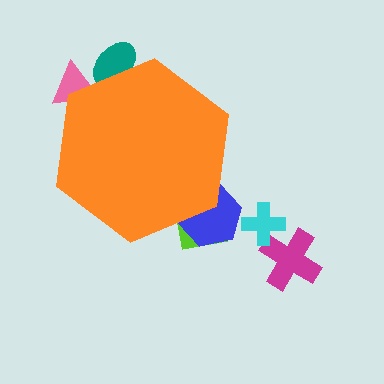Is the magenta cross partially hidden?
No, the magenta cross is fully visible.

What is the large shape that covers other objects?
An orange hexagon.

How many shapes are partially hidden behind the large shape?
4 shapes are partially hidden.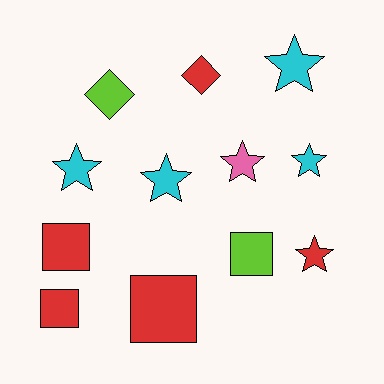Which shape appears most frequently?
Star, with 6 objects.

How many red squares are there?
There are 3 red squares.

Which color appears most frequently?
Red, with 5 objects.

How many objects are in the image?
There are 12 objects.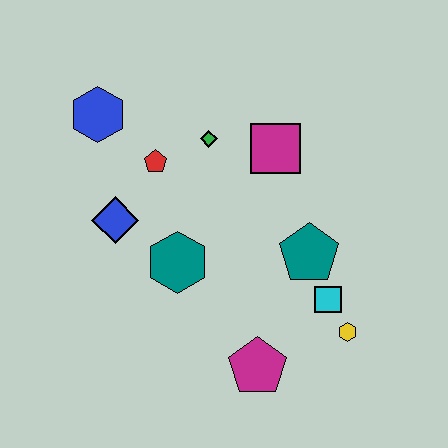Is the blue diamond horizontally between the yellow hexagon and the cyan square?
No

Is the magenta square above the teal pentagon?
Yes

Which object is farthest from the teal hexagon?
The yellow hexagon is farthest from the teal hexagon.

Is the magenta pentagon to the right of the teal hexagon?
Yes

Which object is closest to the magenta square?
The green diamond is closest to the magenta square.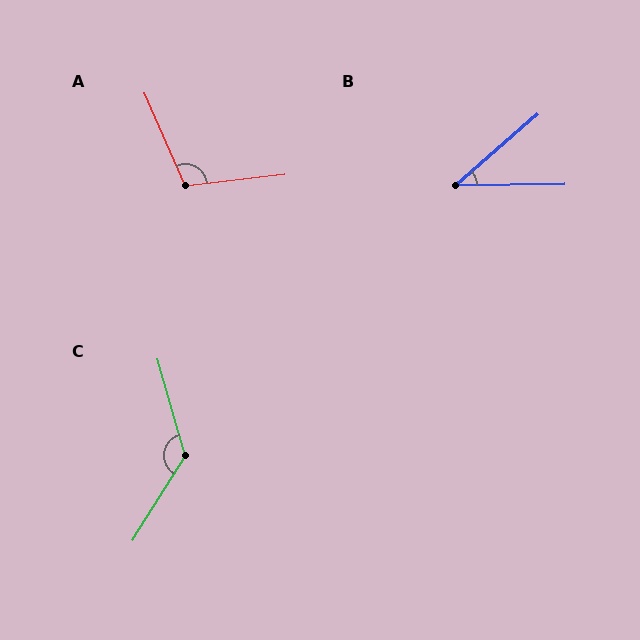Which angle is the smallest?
B, at approximately 40 degrees.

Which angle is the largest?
C, at approximately 132 degrees.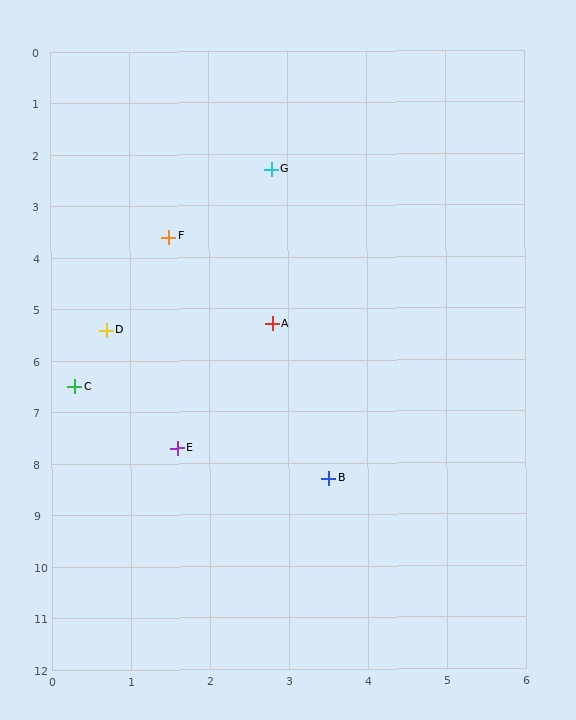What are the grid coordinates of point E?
Point E is at approximately (1.6, 7.7).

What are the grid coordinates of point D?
Point D is at approximately (0.7, 5.4).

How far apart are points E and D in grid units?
Points E and D are about 2.5 grid units apart.